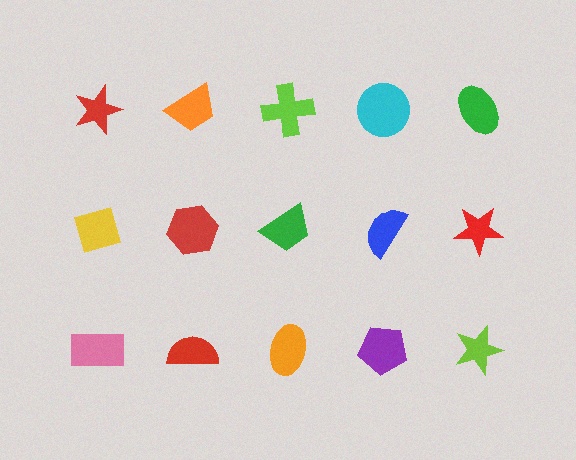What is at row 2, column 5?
A red star.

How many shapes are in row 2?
5 shapes.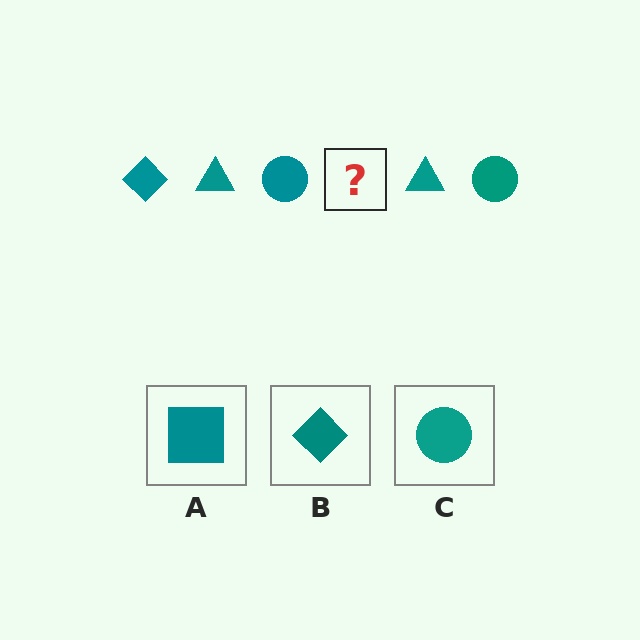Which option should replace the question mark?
Option B.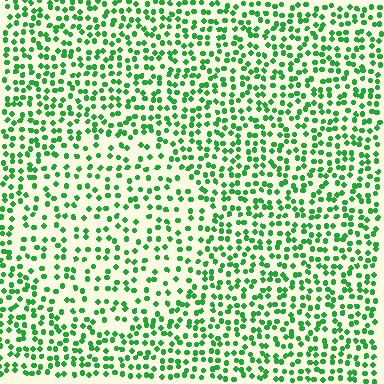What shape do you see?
I see a circle.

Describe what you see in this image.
The image contains small green elements arranged at two different densities. A circle-shaped region is visible where the elements are less densely packed than the surrounding area.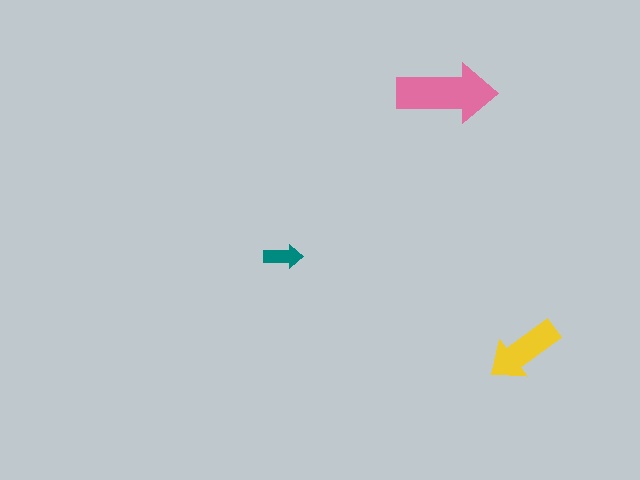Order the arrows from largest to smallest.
the pink one, the yellow one, the teal one.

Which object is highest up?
The pink arrow is topmost.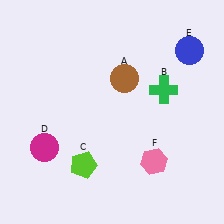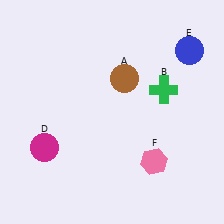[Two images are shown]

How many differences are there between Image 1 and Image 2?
There is 1 difference between the two images.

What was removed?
The lime pentagon (C) was removed in Image 2.